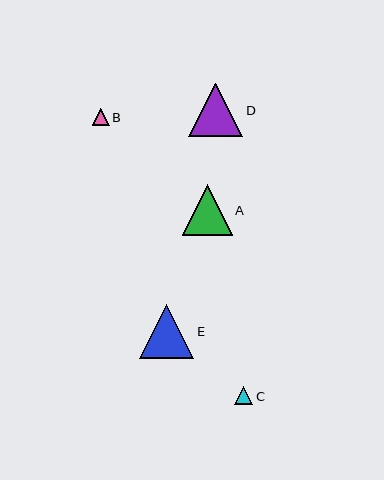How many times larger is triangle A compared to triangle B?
Triangle A is approximately 2.9 times the size of triangle B.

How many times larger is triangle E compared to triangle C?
Triangle E is approximately 2.9 times the size of triangle C.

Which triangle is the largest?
Triangle E is the largest with a size of approximately 54 pixels.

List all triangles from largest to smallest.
From largest to smallest: E, D, A, C, B.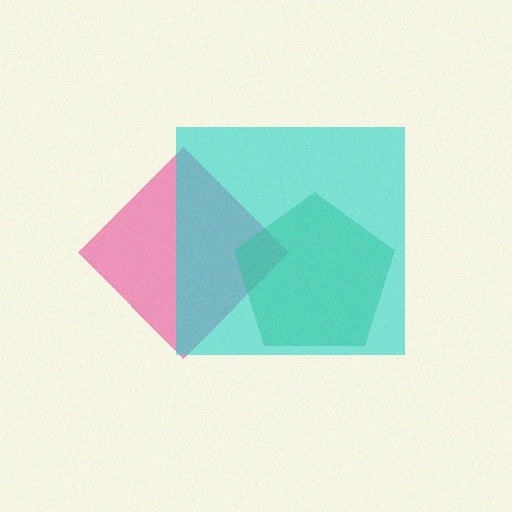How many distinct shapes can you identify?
There are 3 distinct shapes: a pink diamond, a green pentagon, a cyan square.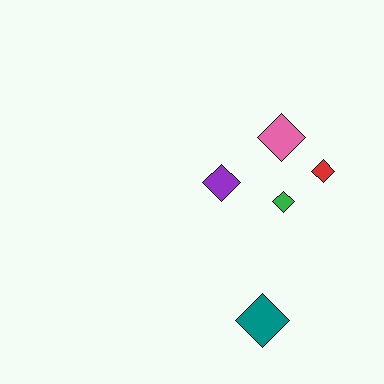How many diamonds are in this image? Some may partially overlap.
There are 5 diamonds.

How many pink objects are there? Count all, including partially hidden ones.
There is 1 pink object.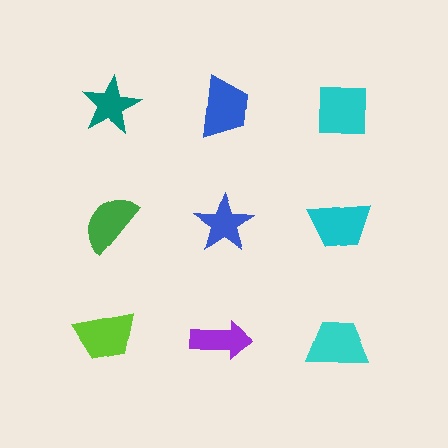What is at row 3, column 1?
A lime trapezoid.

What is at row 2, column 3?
A cyan trapezoid.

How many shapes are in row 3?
3 shapes.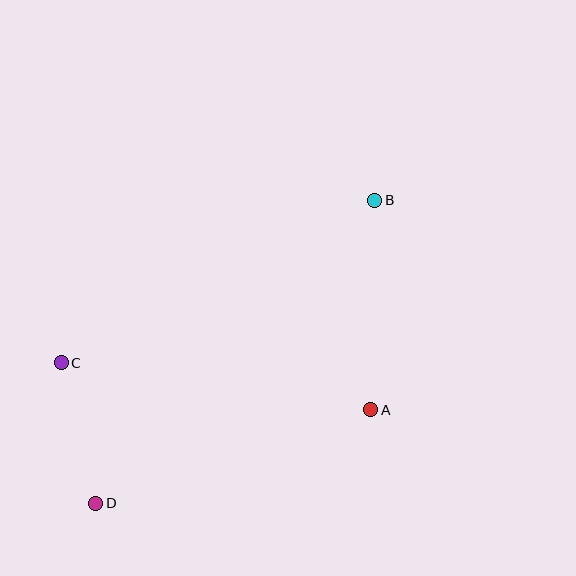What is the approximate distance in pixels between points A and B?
The distance between A and B is approximately 210 pixels.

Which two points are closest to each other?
Points C and D are closest to each other.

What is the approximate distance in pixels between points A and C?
The distance between A and C is approximately 313 pixels.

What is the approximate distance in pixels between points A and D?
The distance between A and D is approximately 290 pixels.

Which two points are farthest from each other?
Points B and D are farthest from each other.